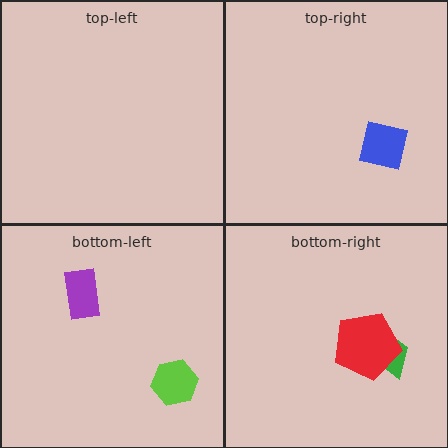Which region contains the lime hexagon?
The bottom-left region.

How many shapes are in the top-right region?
1.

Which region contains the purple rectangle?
The bottom-left region.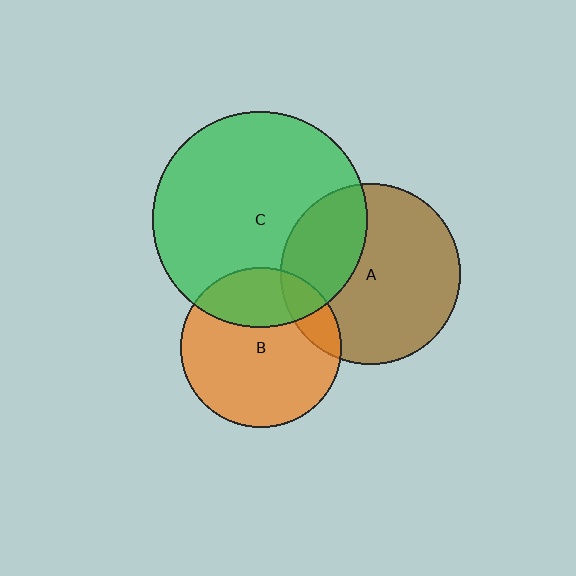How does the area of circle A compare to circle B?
Approximately 1.3 times.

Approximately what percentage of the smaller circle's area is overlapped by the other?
Approximately 30%.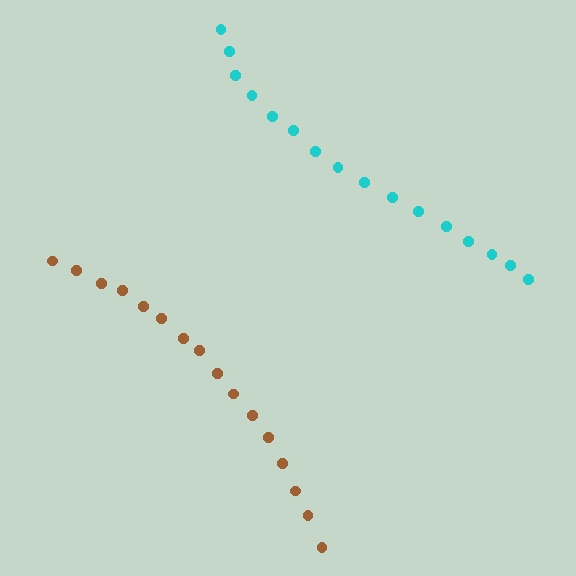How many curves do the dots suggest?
There are 2 distinct paths.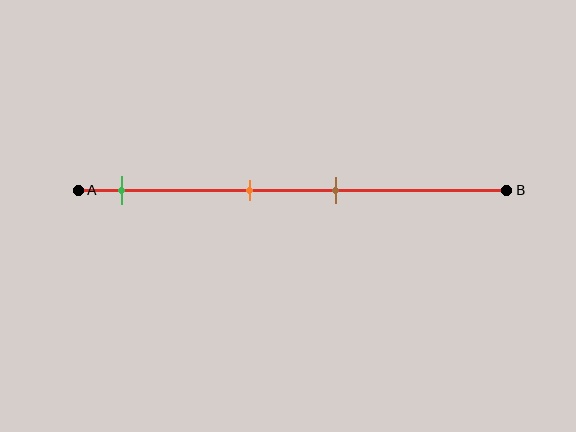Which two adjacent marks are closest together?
The orange and brown marks are the closest adjacent pair.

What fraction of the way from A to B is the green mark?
The green mark is approximately 10% (0.1) of the way from A to B.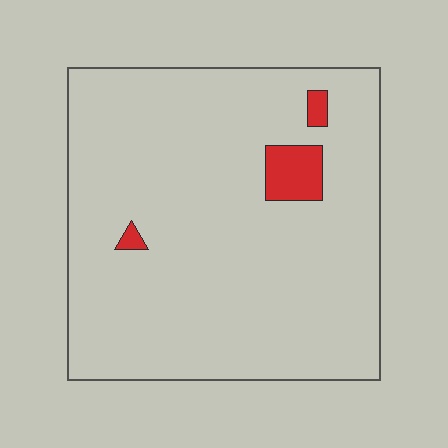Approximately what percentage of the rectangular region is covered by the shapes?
Approximately 5%.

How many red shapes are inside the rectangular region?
3.